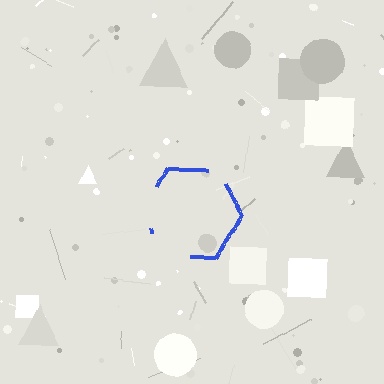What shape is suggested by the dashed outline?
The dashed outline suggests a hexagon.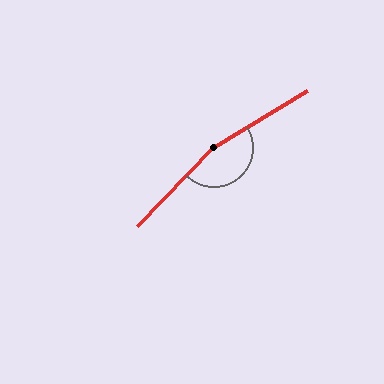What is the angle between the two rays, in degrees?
Approximately 165 degrees.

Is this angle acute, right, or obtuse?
It is obtuse.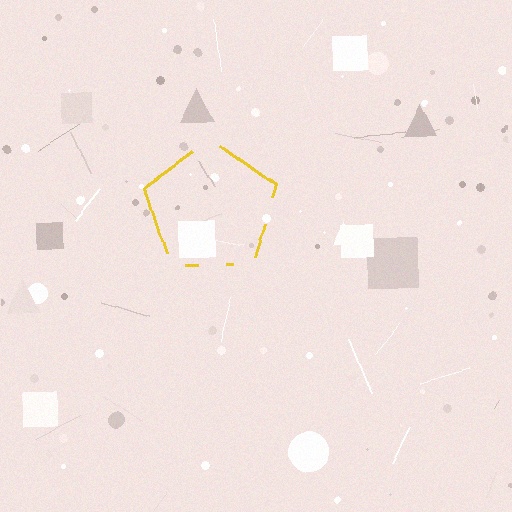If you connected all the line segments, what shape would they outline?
They would outline a pentagon.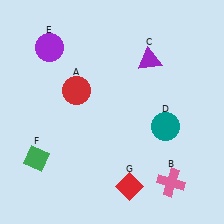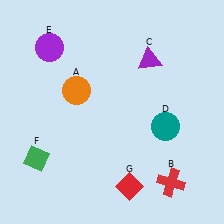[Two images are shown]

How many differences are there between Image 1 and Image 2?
There are 2 differences between the two images.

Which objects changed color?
A changed from red to orange. B changed from pink to red.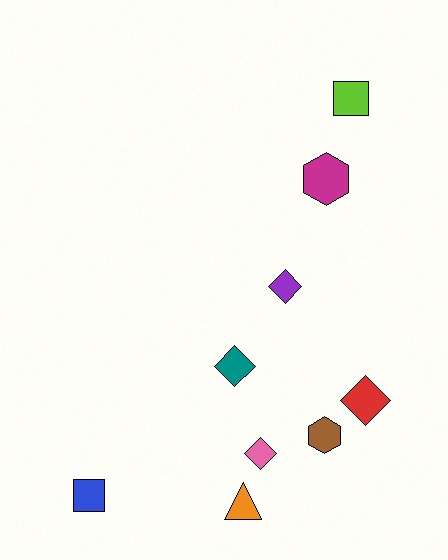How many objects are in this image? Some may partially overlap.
There are 9 objects.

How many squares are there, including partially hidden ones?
There are 2 squares.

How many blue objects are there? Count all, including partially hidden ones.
There is 1 blue object.